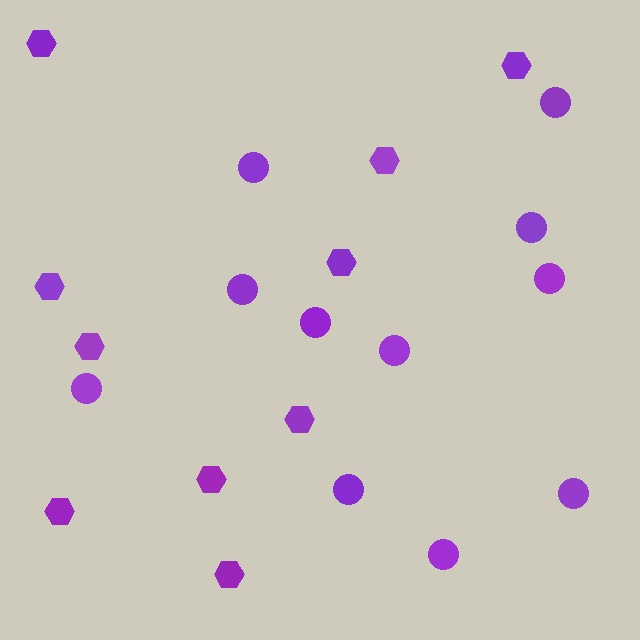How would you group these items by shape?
There are 2 groups: one group of circles (11) and one group of hexagons (10).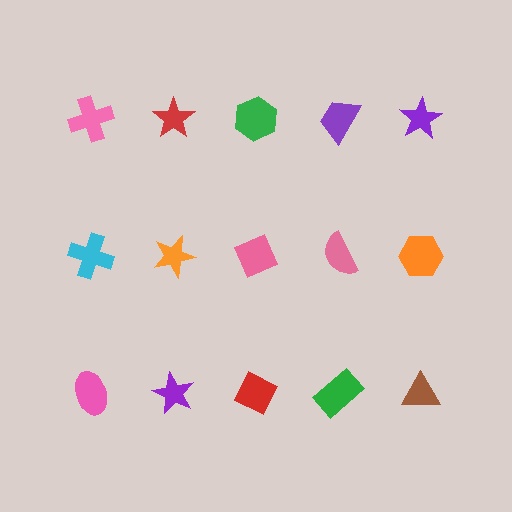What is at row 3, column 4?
A green rectangle.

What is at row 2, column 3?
A pink diamond.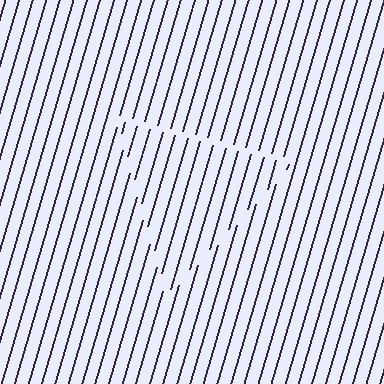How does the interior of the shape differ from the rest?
The interior of the shape contains the same grating, shifted by half a period — the contour is defined by the phase discontinuity where line-ends from the inner and outer gratings abut.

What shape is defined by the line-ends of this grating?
An illusory triangle. The interior of the shape contains the same grating, shifted by half a period — the contour is defined by the phase discontinuity where line-ends from the inner and outer gratings abut.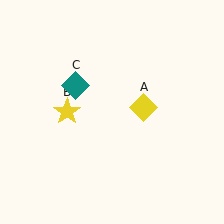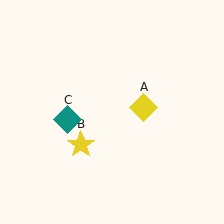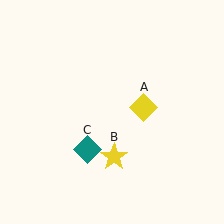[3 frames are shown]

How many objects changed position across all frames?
2 objects changed position: yellow star (object B), teal diamond (object C).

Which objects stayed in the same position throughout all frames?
Yellow diamond (object A) remained stationary.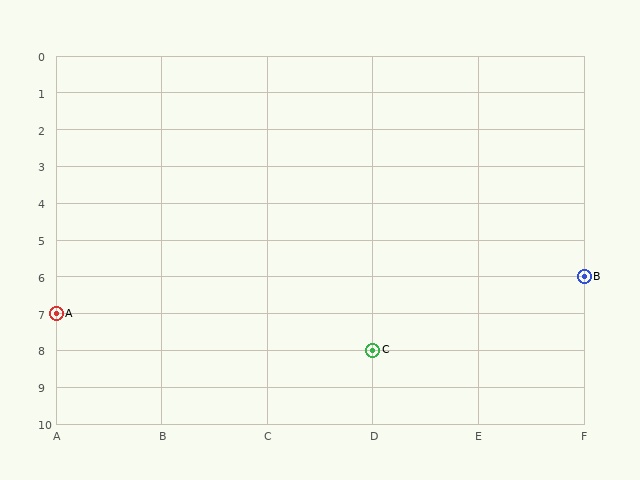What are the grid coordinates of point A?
Point A is at grid coordinates (A, 7).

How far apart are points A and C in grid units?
Points A and C are 3 columns and 1 row apart (about 3.2 grid units diagonally).